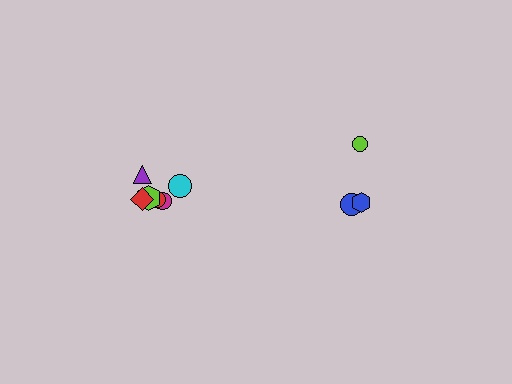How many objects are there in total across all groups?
There are 9 objects.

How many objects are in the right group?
There are 3 objects.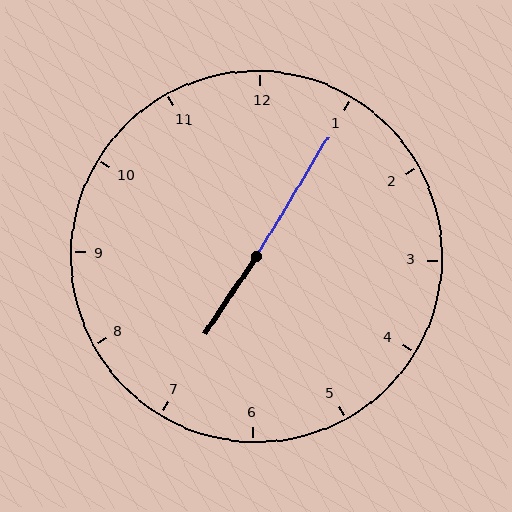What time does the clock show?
7:05.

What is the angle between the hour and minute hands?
Approximately 178 degrees.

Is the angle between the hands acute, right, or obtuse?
It is obtuse.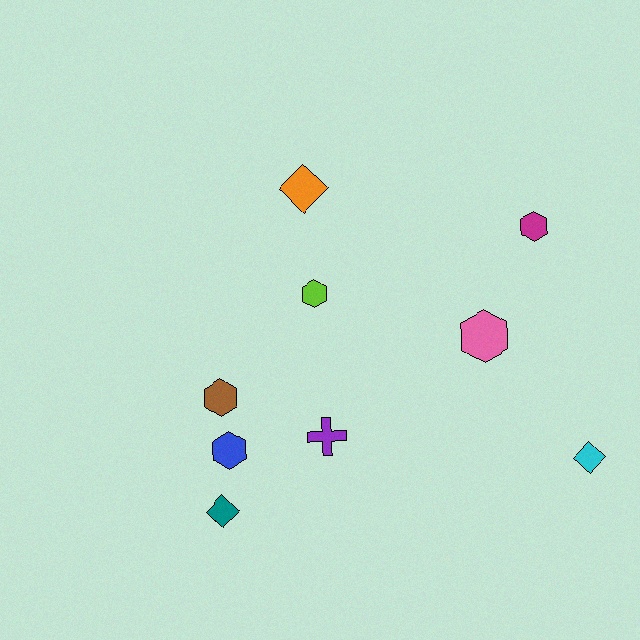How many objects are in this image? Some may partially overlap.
There are 9 objects.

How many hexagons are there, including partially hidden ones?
There are 5 hexagons.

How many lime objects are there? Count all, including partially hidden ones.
There is 1 lime object.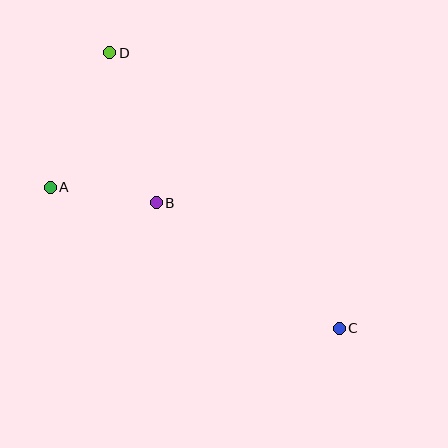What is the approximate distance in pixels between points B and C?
The distance between B and C is approximately 222 pixels.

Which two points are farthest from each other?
Points C and D are farthest from each other.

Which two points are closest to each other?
Points A and B are closest to each other.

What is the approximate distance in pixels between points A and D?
The distance between A and D is approximately 147 pixels.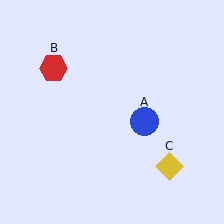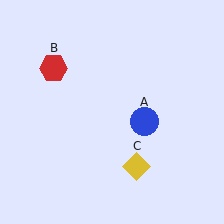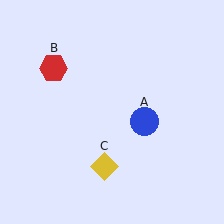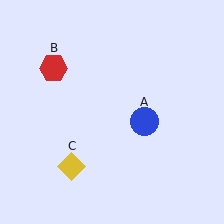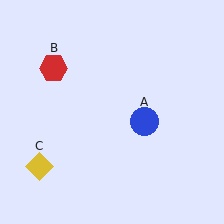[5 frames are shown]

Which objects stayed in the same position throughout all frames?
Blue circle (object A) and red hexagon (object B) remained stationary.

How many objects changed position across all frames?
1 object changed position: yellow diamond (object C).